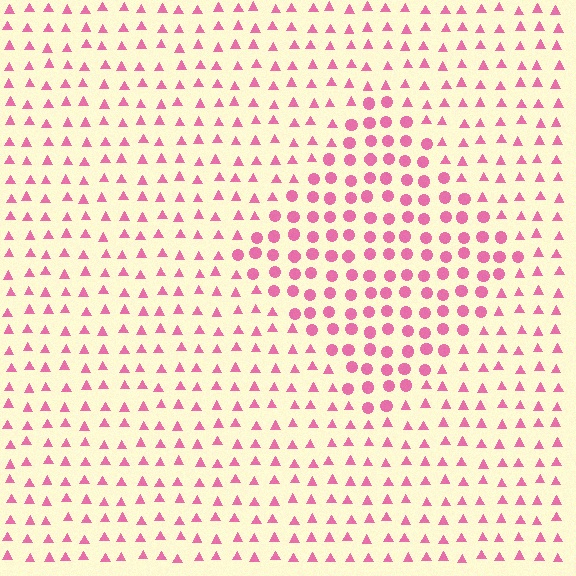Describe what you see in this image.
The image is filled with small pink elements arranged in a uniform grid. A diamond-shaped region contains circles, while the surrounding area contains triangles. The boundary is defined purely by the change in element shape.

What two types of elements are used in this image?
The image uses circles inside the diamond region and triangles outside it.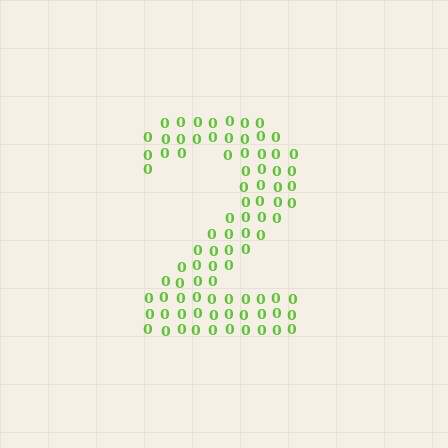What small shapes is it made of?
It is made of small digit 0's.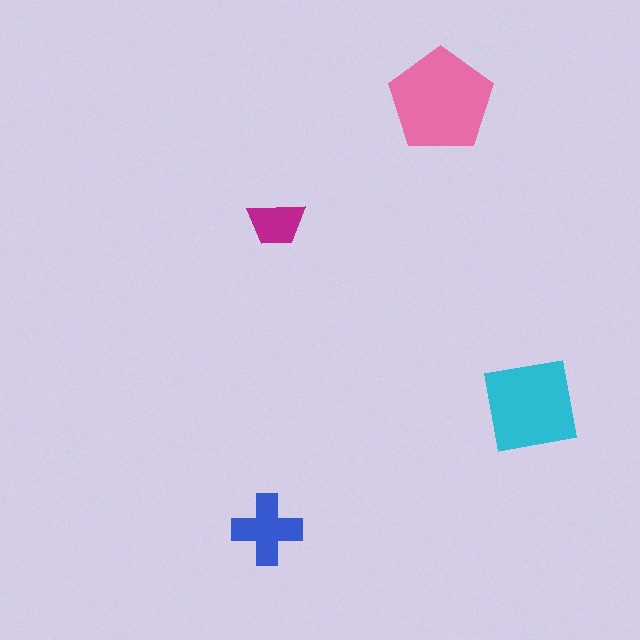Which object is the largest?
The pink pentagon.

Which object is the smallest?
The magenta trapezoid.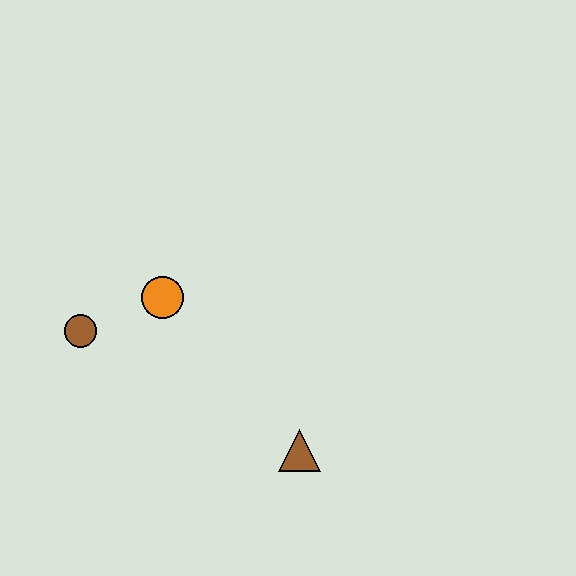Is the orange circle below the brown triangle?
No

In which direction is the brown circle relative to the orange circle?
The brown circle is to the left of the orange circle.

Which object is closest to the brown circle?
The orange circle is closest to the brown circle.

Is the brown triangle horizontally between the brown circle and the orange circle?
No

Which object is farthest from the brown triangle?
The brown circle is farthest from the brown triangle.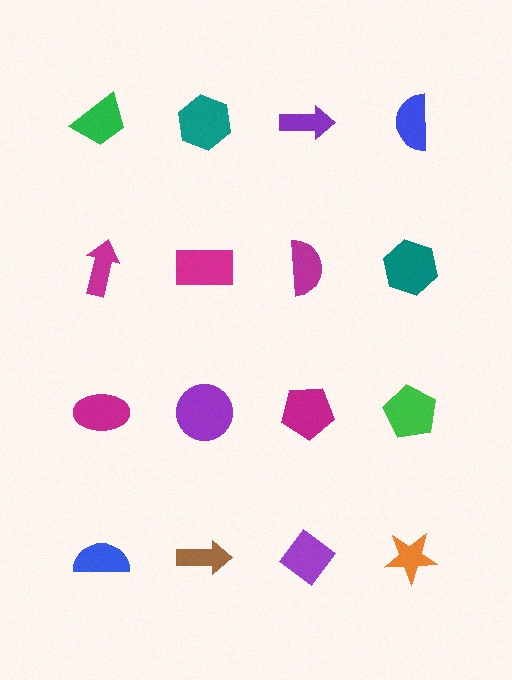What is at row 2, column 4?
A teal hexagon.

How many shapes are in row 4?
4 shapes.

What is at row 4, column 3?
A purple diamond.